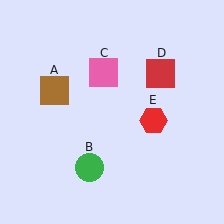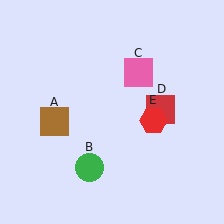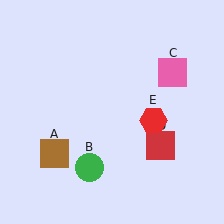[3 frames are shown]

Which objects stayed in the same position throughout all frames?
Green circle (object B) and red hexagon (object E) remained stationary.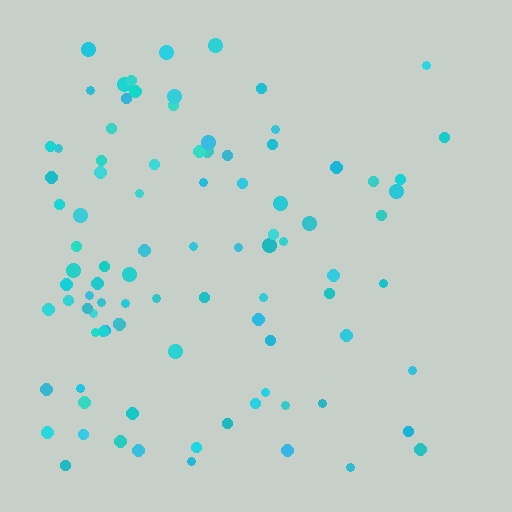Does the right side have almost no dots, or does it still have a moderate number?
Still a moderate number, just noticeably fewer than the left.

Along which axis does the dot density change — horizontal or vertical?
Horizontal.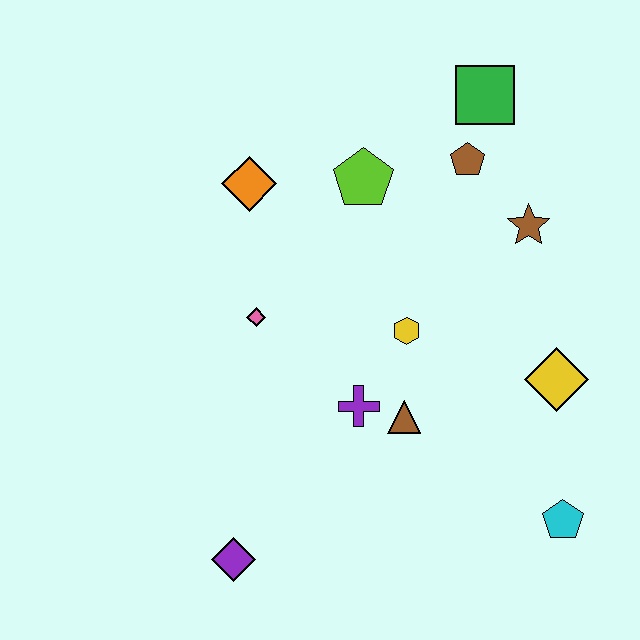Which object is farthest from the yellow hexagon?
The purple diamond is farthest from the yellow hexagon.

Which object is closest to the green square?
The brown pentagon is closest to the green square.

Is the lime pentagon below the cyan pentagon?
No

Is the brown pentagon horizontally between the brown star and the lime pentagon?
Yes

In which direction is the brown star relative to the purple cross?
The brown star is above the purple cross.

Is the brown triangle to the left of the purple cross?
No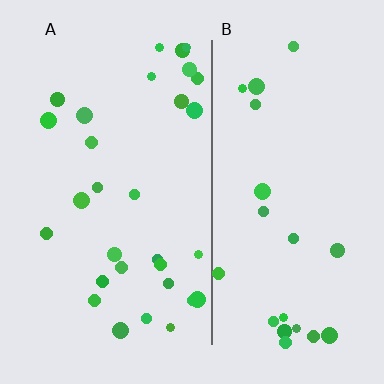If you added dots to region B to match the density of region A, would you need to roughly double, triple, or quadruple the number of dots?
Approximately double.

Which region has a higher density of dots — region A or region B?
A (the left).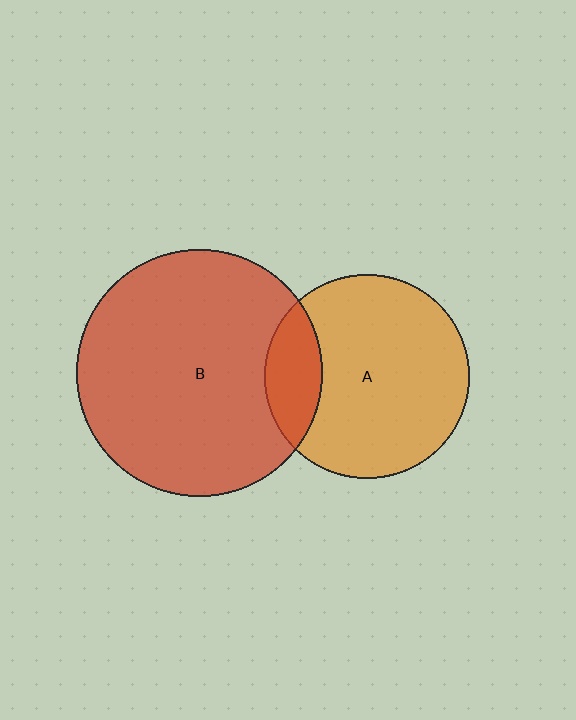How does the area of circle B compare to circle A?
Approximately 1.5 times.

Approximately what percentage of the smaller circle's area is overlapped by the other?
Approximately 20%.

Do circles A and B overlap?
Yes.